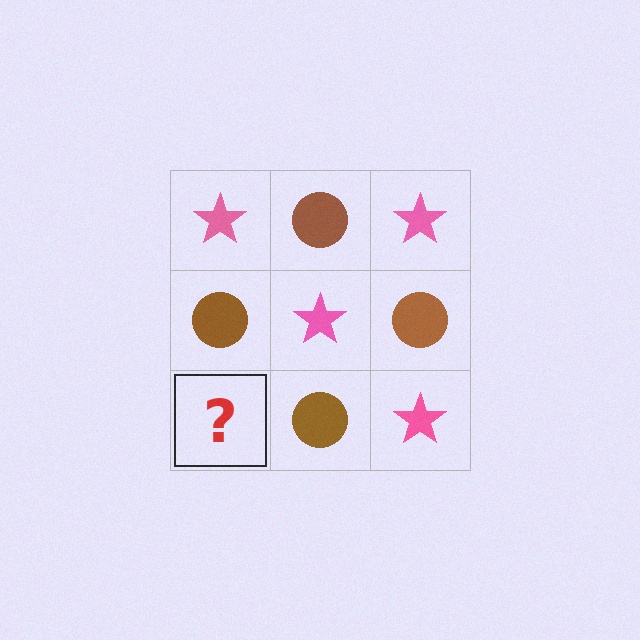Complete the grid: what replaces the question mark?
The question mark should be replaced with a pink star.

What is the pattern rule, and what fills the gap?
The rule is that it alternates pink star and brown circle in a checkerboard pattern. The gap should be filled with a pink star.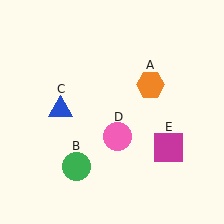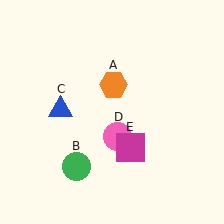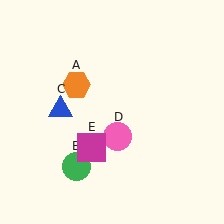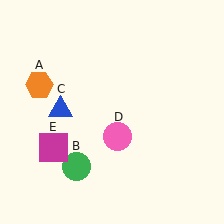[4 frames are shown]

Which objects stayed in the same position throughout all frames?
Green circle (object B) and blue triangle (object C) and pink circle (object D) remained stationary.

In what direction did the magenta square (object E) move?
The magenta square (object E) moved left.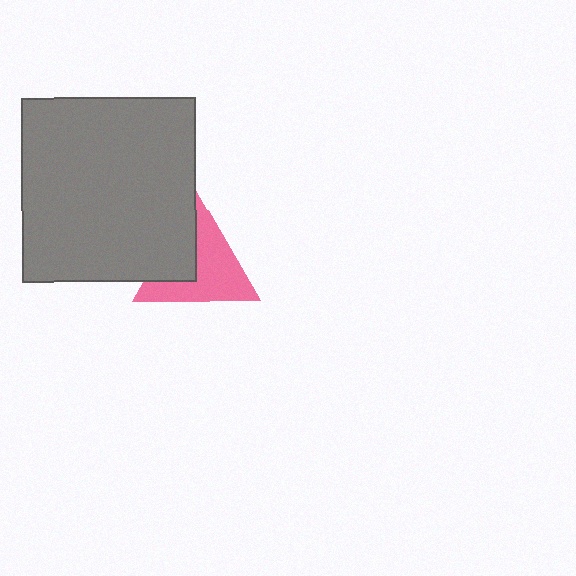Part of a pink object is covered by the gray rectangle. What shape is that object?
It is a triangle.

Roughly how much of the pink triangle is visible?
About half of it is visible (roughly 65%).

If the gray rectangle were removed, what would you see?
You would see the complete pink triangle.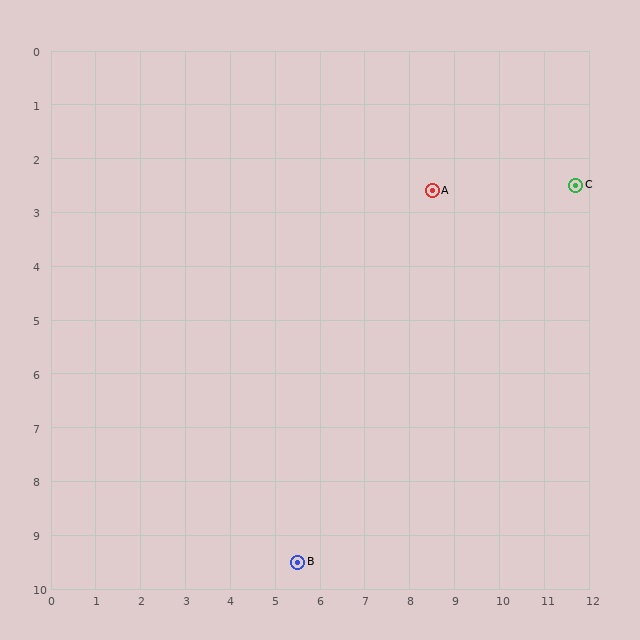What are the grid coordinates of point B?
Point B is at approximately (5.5, 9.5).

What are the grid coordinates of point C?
Point C is at approximately (11.7, 2.5).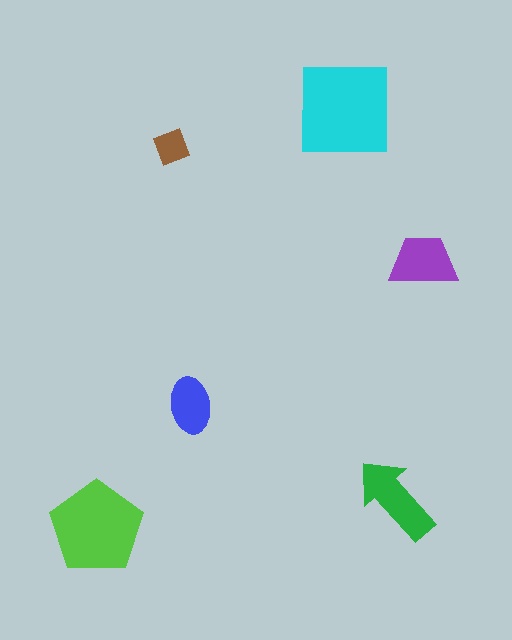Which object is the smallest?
The brown diamond.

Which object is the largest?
The cyan square.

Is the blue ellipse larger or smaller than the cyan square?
Smaller.